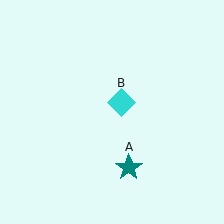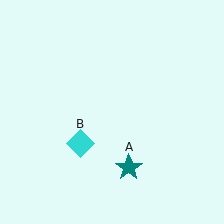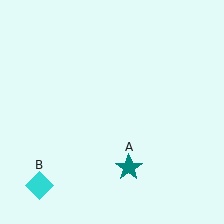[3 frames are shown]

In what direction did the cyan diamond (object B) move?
The cyan diamond (object B) moved down and to the left.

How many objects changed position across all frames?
1 object changed position: cyan diamond (object B).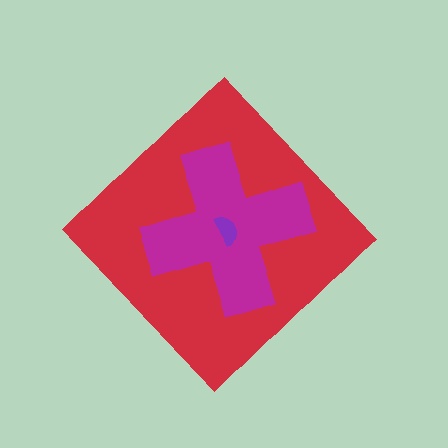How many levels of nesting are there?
3.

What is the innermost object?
The purple semicircle.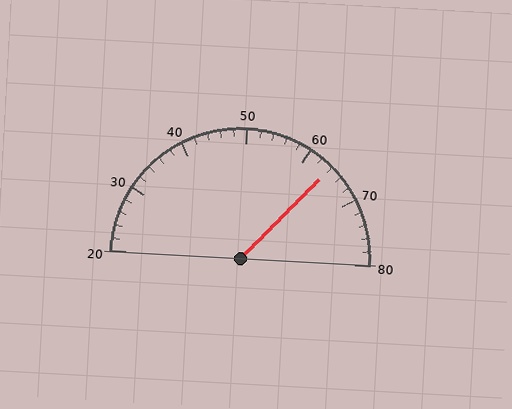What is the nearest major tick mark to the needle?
The nearest major tick mark is 60.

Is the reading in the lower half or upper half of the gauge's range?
The reading is in the upper half of the range (20 to 80).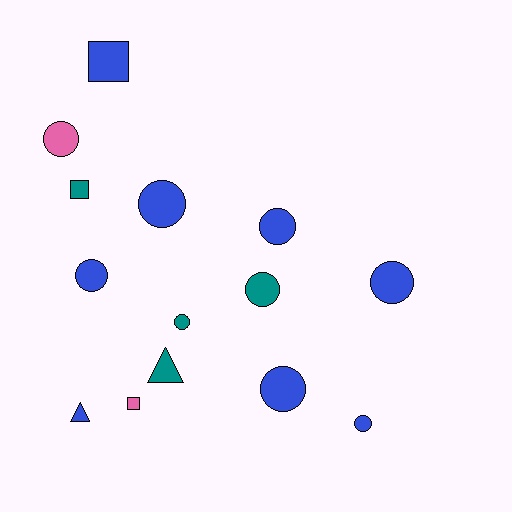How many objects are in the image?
There are 14 objects.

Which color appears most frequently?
Blue, with 8 objects.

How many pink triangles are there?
There are no pink triangles.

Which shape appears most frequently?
Circle, with 9 objects.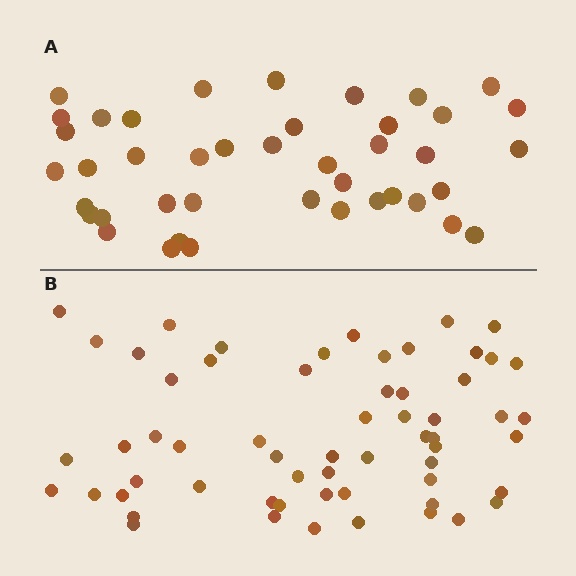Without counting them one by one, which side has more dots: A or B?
Region B (the bottom region) has more dots.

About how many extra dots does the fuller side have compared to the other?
Region B has approximately 20 more dots than region A.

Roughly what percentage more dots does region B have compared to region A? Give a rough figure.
About 45% more.